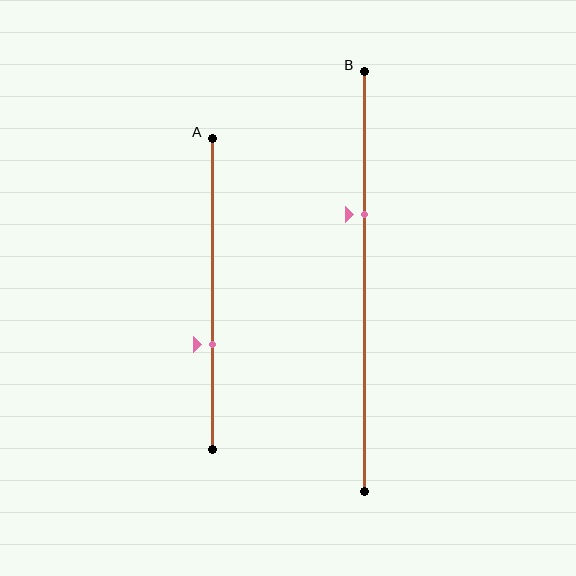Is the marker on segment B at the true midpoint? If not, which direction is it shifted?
No, the marker on segment B is shifted upward by about 16% of the segment length.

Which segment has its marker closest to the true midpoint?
Segment B has its marker closest to the true midpoint.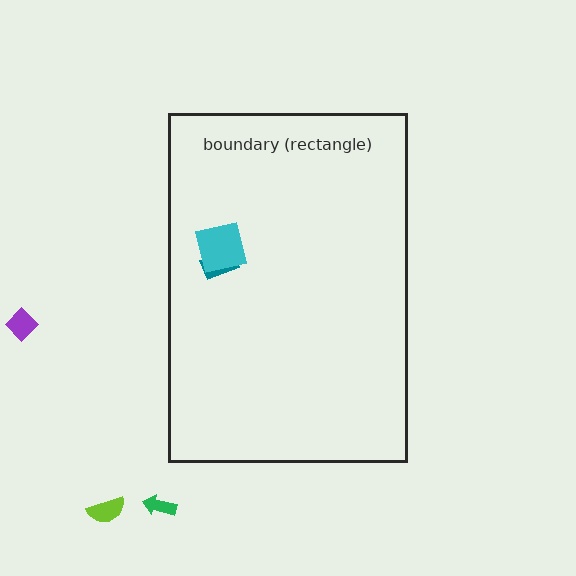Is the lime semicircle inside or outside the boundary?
Outside.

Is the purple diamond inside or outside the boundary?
Outside.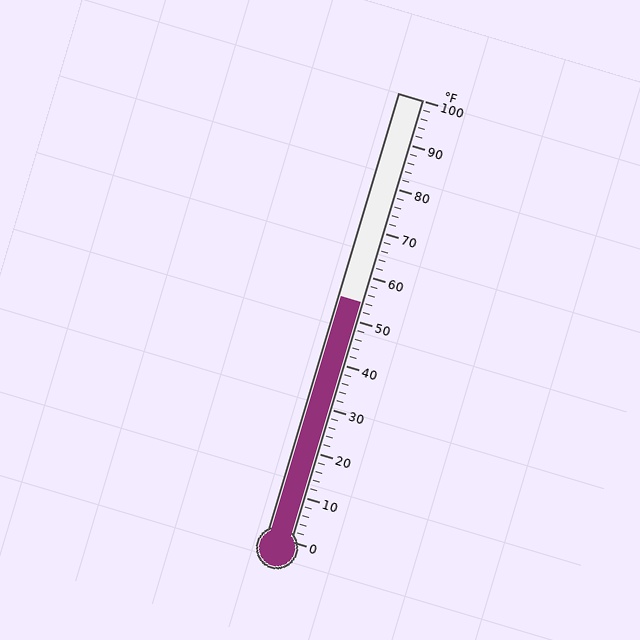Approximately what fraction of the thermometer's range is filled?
The thermometer is filled to approximately 55% of its range.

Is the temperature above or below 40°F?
The temperature is above 40°F.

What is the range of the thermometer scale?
The thermometer scale ranges from 0°F to 100°F.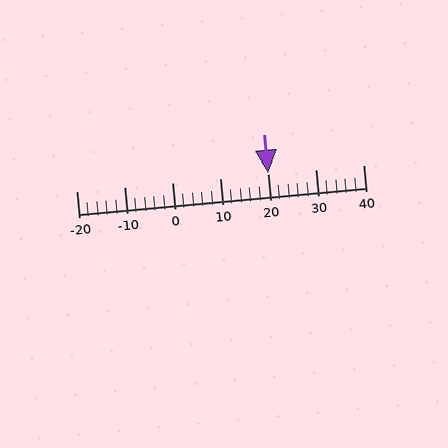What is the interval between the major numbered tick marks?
The major tick marks are spaced 10 units apart.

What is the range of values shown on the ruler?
The ruler shows values from -20 to 40.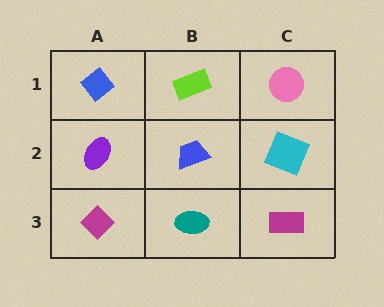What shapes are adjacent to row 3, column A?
A purple ellipse (row 2, column A), a teal ellipse (row 3, column B).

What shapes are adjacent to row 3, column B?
A blue trapezoid (row 2, column B), a magenta diamond (row 3, column A), a magenta rectangle (row 3, column C).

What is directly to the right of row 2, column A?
A blue trapezoid.